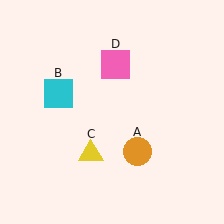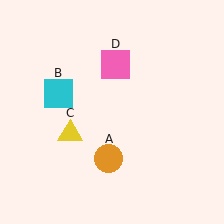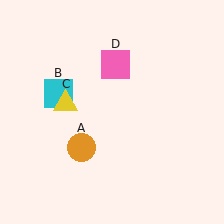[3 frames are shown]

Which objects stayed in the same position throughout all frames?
Cyan square (object B) and pink square (object D) remained stationary.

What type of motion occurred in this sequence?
The orange circle (object A), yellow triangle (object C) rotated clockwise around the center of the scene.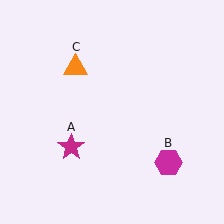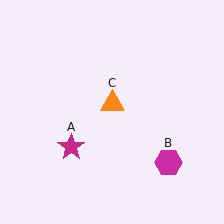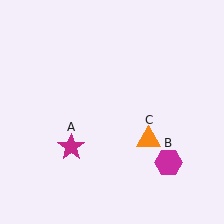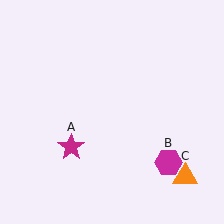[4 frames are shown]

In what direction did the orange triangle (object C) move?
The orange triangle (object C) moved down and to the right.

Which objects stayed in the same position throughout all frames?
Magenta star (object A) and magenta hexagon (object B) remained stationary.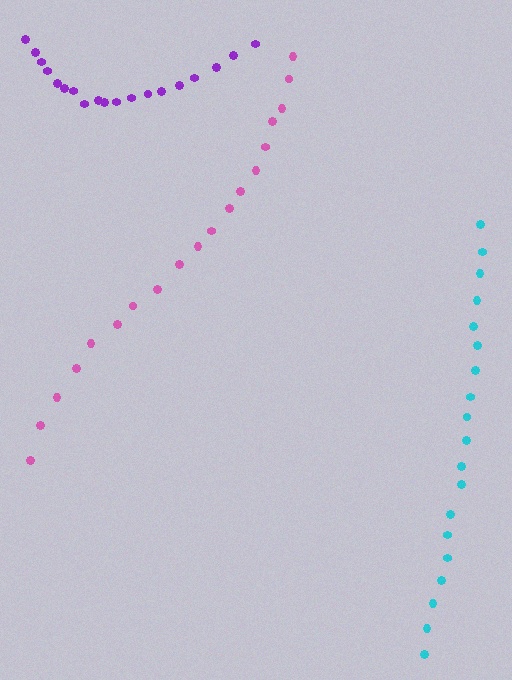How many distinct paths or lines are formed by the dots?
There are 3 distinct paths.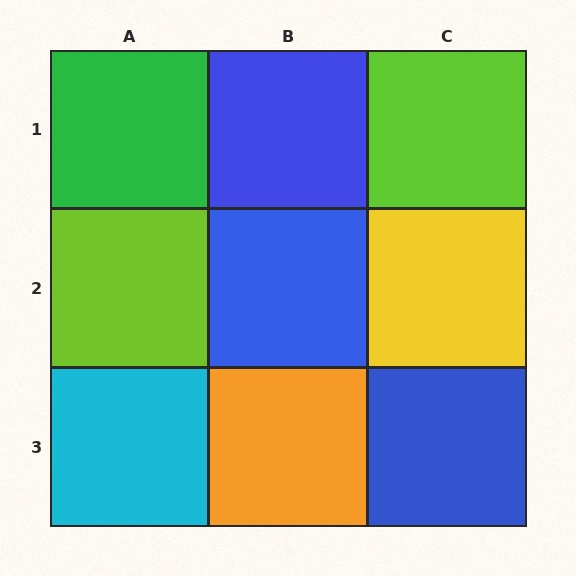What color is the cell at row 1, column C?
Lime.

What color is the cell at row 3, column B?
Orange.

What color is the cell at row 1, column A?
Green.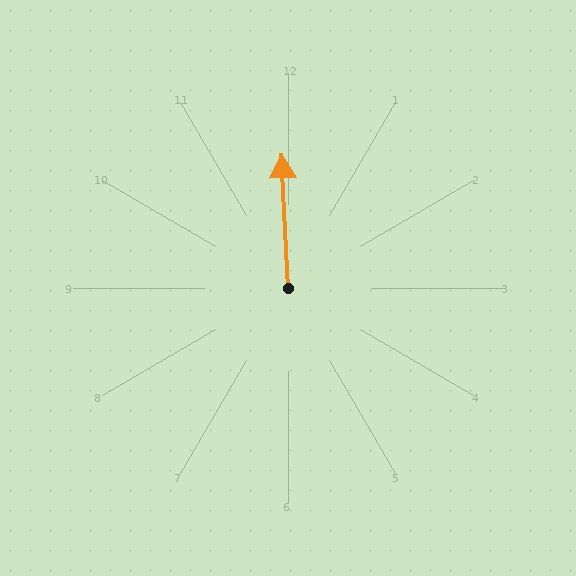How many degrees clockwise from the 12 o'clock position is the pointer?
Approximately 357 degrees.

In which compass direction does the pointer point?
North.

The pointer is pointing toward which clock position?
Roughly 12 o'clock.